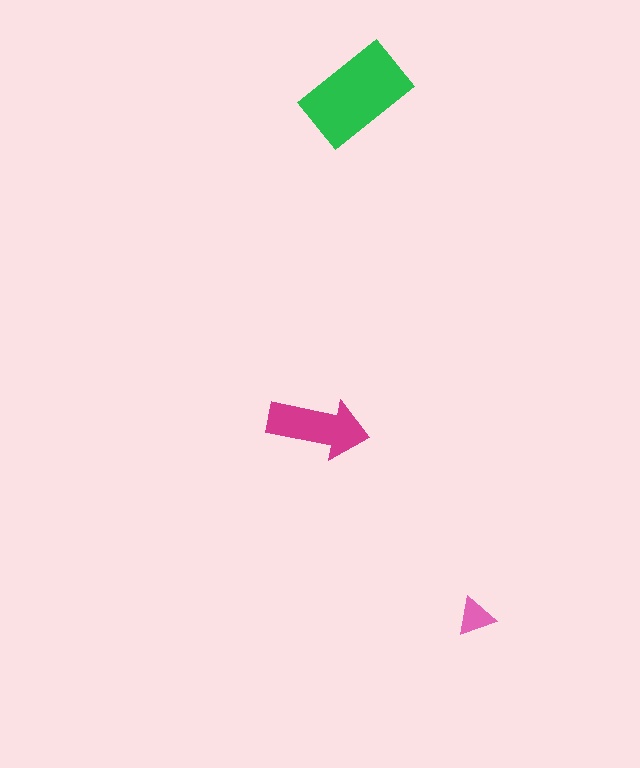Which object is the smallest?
The pink triangle.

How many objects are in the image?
There are 3 objects in the image.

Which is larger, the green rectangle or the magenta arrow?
The green rectangle.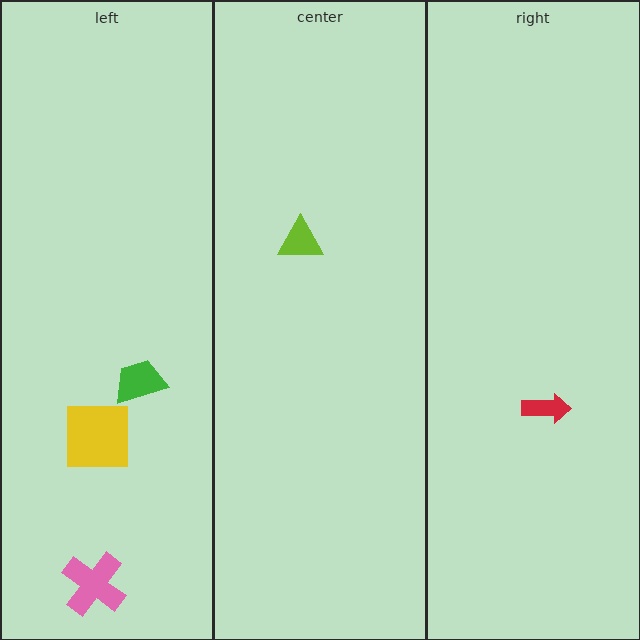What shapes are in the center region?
The lime triangle.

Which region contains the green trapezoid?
The left region.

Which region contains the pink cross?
The left region.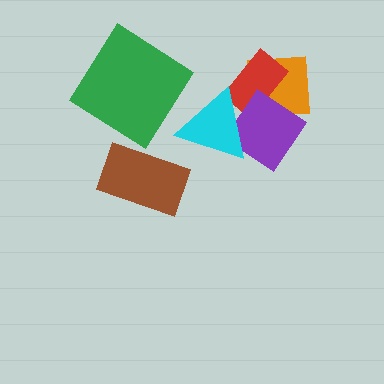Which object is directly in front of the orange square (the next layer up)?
The red rectangle is directly in front of the orange square.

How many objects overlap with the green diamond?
0 objects overlap with the green diamond.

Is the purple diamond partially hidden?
Yes, it is partially covered by another shape.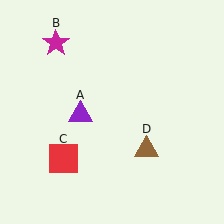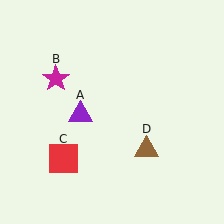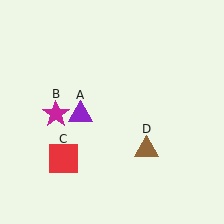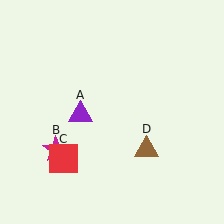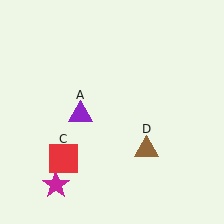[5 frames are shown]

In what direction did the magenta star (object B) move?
The magenta star (object B) moved down.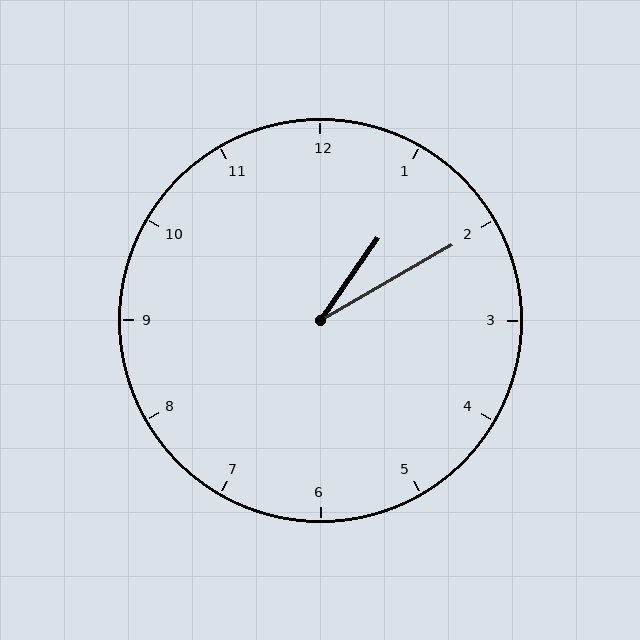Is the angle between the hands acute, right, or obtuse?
It is acute.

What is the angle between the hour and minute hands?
Approximately 25 degrees.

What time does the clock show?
1:10.